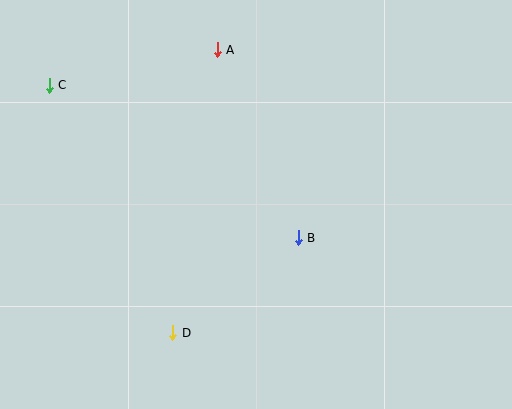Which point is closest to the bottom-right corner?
Point B is closest to the bottom-right corner.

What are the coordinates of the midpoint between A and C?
The midpoint between A and C is at (133, 67).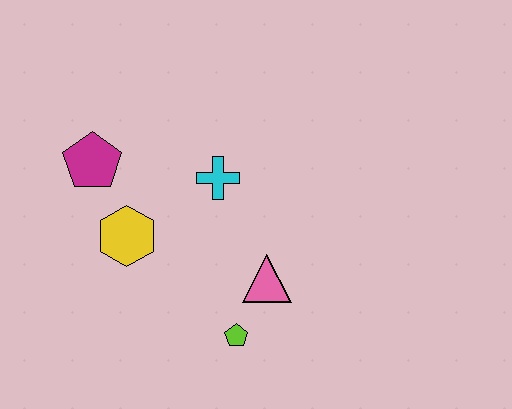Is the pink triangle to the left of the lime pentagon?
No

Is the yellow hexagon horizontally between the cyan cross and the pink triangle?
No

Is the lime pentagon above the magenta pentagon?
No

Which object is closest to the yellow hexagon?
The magenta pentagon is closest to the yellow hexagon.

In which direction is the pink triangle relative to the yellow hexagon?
The pink triangle is to the right of the yellow hexagon.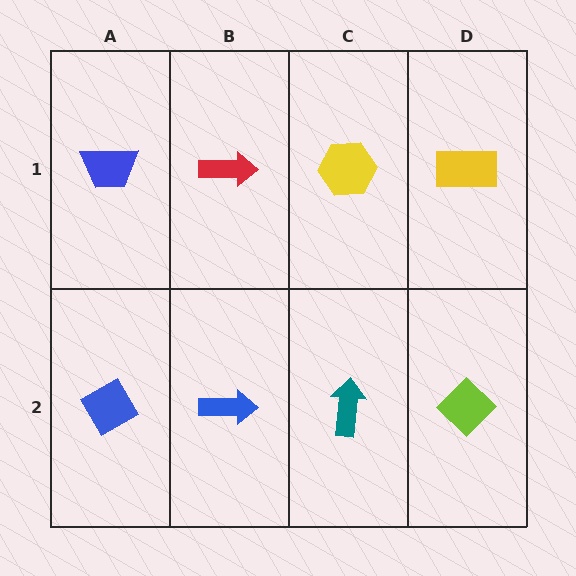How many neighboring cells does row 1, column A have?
2.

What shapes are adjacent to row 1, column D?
A lime diamond (row 2, column D), a yellow hexagon (row 1, column C).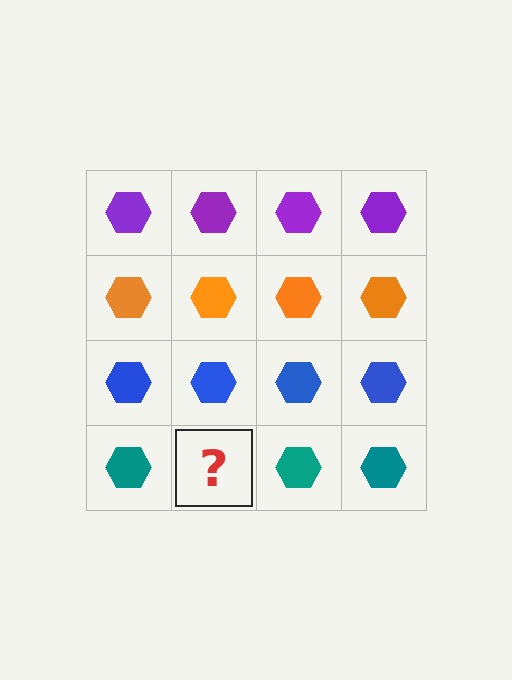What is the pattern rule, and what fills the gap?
The rule is that each row has a consistent color. The gap should be filled with a teal hexagon.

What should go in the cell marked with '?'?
The missing cell should contain a teal hexagon.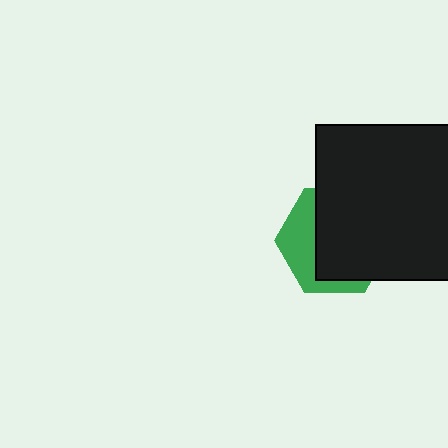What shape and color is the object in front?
The object in front is a black rectangle.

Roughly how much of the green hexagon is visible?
A small part of it is visible (roughly 36%).